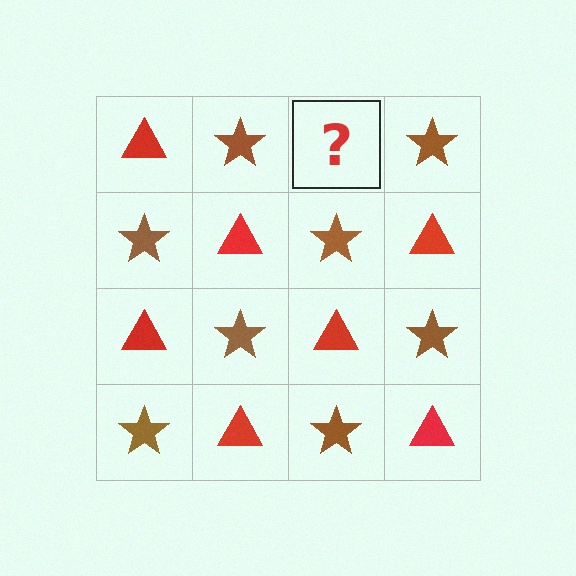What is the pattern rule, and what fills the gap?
The rule is that it alternates red triangle and brown star in a checkerboard pattern. The gap should be filled with a red triangle.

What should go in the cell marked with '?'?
The missing cell should contain a red triangle.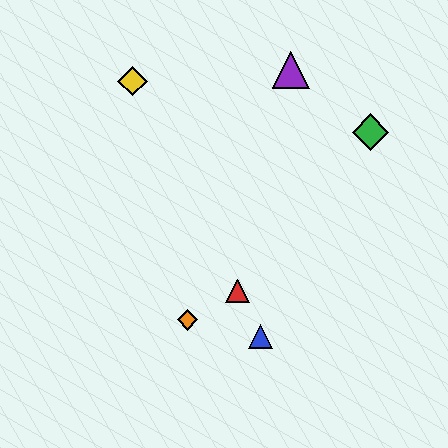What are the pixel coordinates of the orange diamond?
The orange diamond is at (188, 320).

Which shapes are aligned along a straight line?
The red triangle, the blue triangle, the yellow diamond are aligned along a straight line.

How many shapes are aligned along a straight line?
3 shapes (the red triangle, the blue triangle, the yellow diamond) are aligned along a straight line.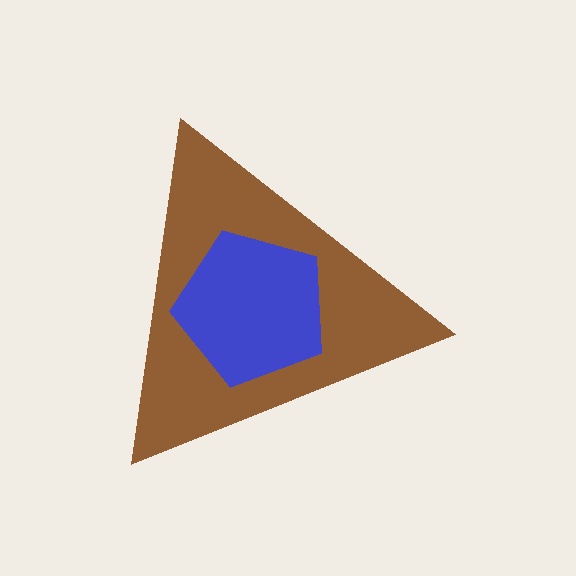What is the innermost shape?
The blue pentagon.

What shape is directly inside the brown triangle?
The blue pentagon.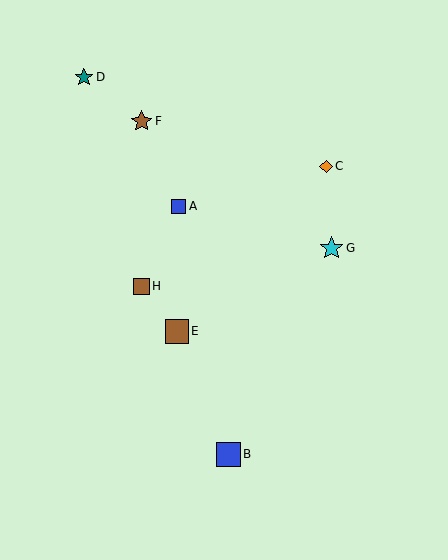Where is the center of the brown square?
The center of the brown square is at (141, 286).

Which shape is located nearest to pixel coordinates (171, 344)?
The brown square (labeled E) at (177, 331) is nearest to that location.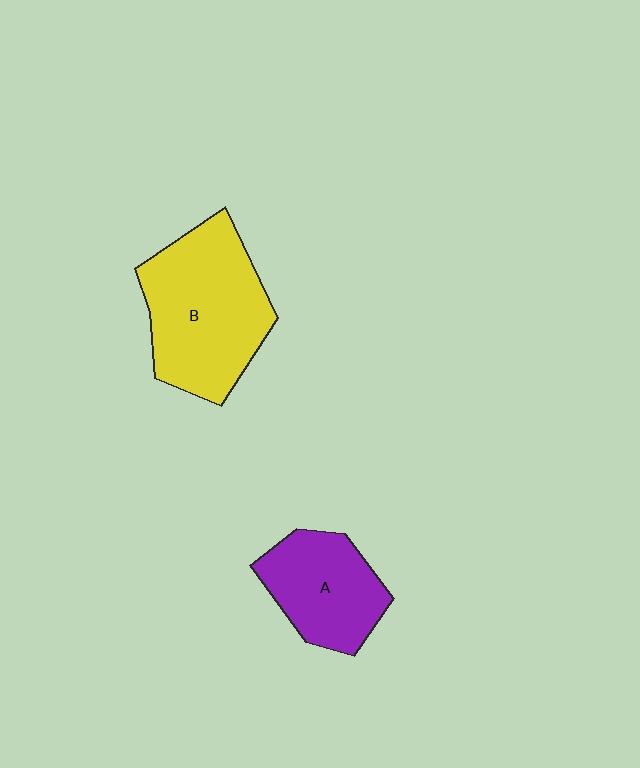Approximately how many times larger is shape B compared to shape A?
Approximately 1.6 times.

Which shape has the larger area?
Shape B (yellow).